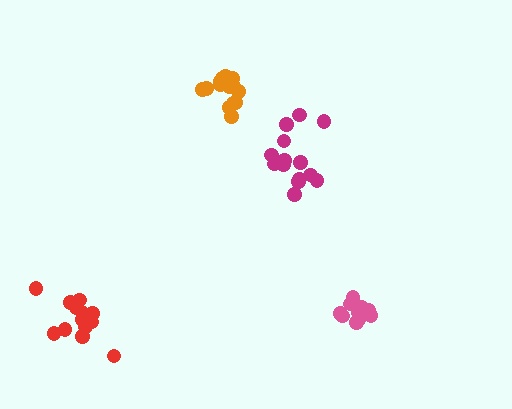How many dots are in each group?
Group 1: 15 dots, Group 2: 14 dots, Group 3: 14 dots, Group 4: 10 dots (53 total).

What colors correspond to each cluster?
The clusters are colored: orange, red, magenta, pink.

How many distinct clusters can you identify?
There are 4 distinct clusters.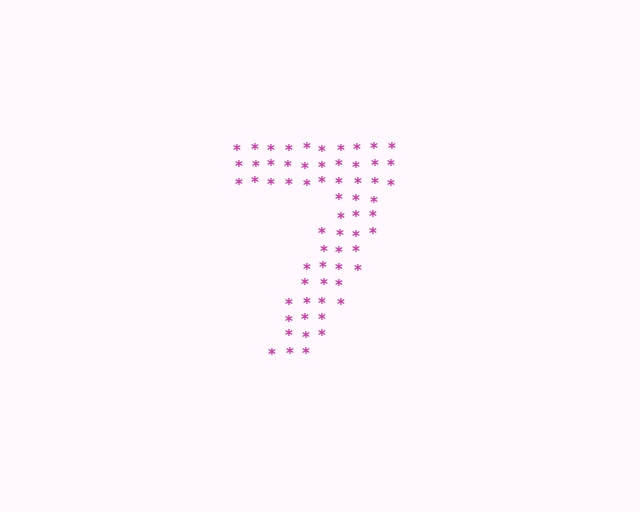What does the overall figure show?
The overall figure shows the digit 7.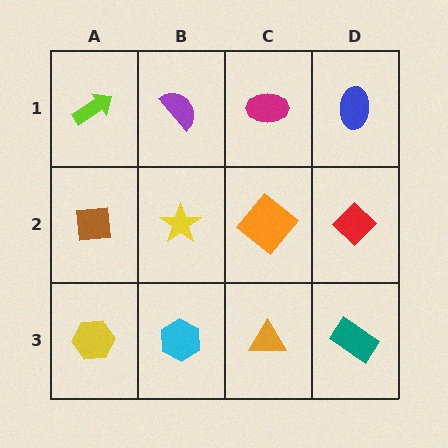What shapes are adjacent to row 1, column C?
An orange diamond (row 2, column C), a purple semicircle (row 1, column B), a blue ellipse (row 1, column D).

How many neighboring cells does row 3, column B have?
3.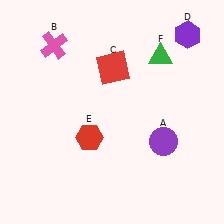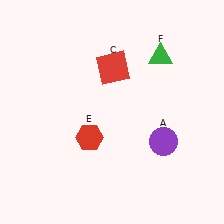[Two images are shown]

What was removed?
The pink cross (B), the purple hexagon (D) were removed in Image 2.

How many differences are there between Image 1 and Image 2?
There are 2 differences between the two images.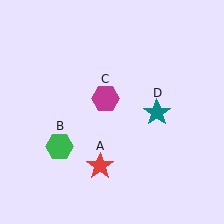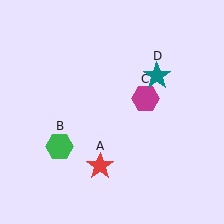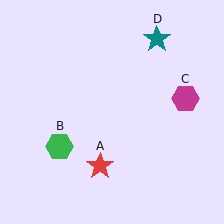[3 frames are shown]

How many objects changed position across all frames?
2 objects changed position: magenta hexagon (object C), teal star (object D).